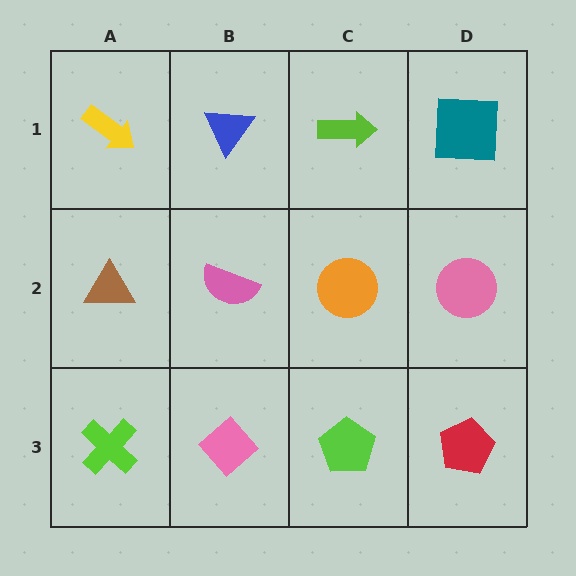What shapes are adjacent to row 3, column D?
A pink circle (row 2, column D), a lime pentagon (row 3, column C).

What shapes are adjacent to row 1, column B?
A pink semicircle (row 2, column B), a yellow arrow (row 1, column A), a lime arrow (row 1, column C).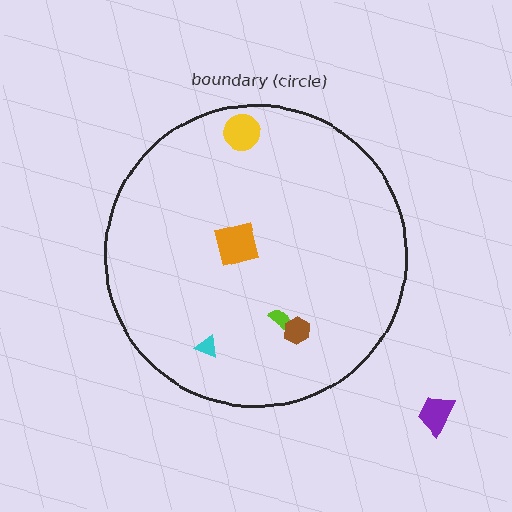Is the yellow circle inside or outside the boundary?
Inside.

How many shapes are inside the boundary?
5 inside, 1 outside.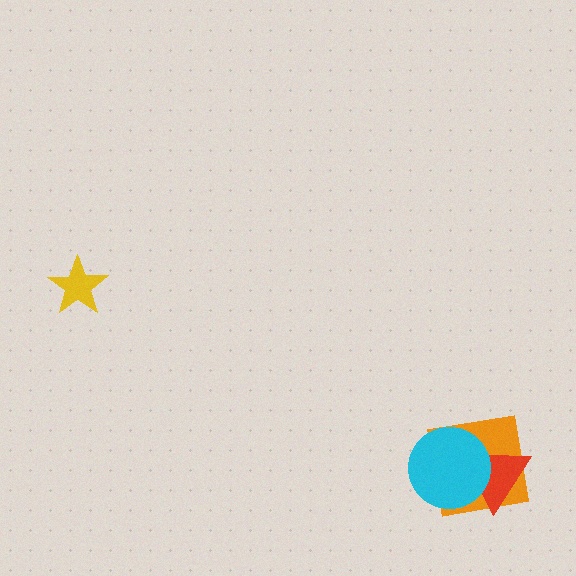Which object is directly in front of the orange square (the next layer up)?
The red triangle is directly in front of the orange square.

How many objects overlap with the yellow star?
0 objects overlap with the yellow star.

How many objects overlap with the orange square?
2 objects overlap with the orange square.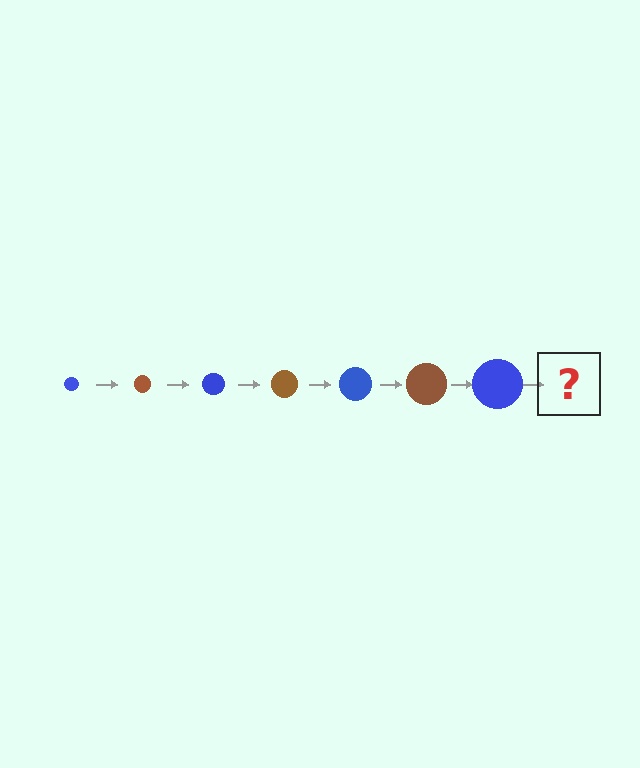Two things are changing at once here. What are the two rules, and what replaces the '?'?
The two rules are that the circle grows larger each step and the color cycles through blue and brown. The '?' should be a brown circle, larger than the previous one.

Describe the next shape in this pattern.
It should be a brown circle, larger than the previous one.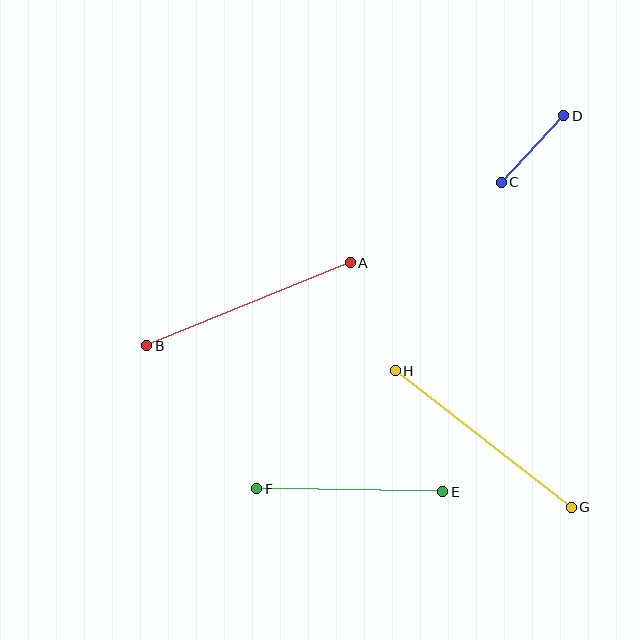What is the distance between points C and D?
The distance is approximately 91 pixels.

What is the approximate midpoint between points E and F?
The midpoint is at approximately (350, 490) pixels.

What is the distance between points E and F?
The distance is approximately 186 pixels.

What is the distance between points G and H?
The distance is approximately 222 pixels.